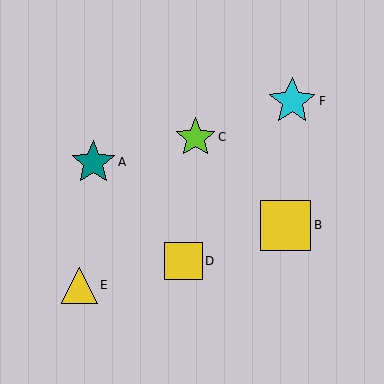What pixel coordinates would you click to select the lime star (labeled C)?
Click at (195, 137) to select the lime star C.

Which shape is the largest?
The yellow square (labeled B) is the largest.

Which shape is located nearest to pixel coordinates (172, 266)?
The yellow square (labeled D) at (184, 261) is nearest to that location.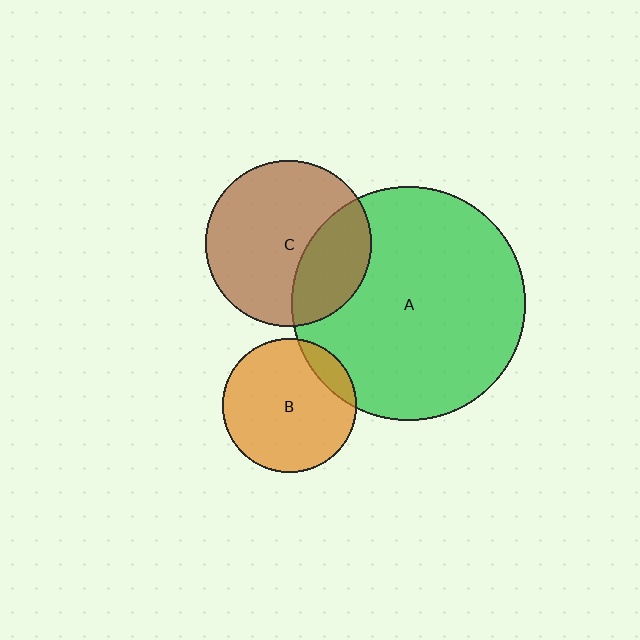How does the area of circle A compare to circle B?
Approximately 3.0 times.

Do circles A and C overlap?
Yes.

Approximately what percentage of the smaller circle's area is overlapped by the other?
Approximately 30%.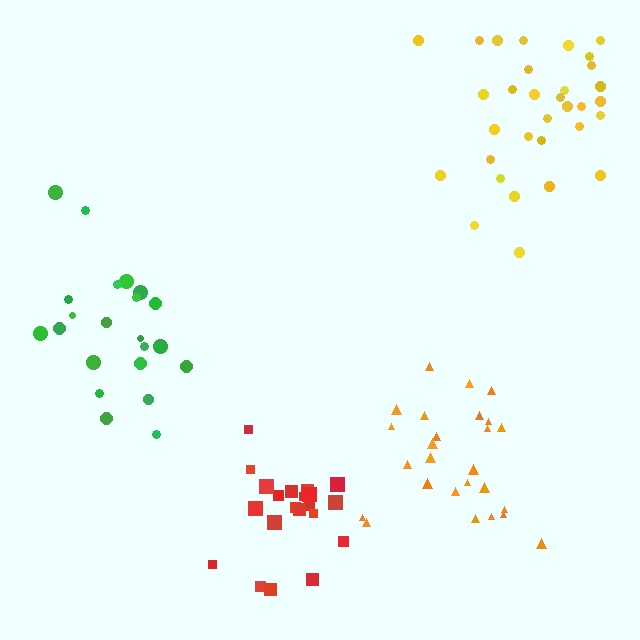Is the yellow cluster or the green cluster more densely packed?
Yellow.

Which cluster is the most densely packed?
Red.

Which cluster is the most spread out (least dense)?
Green.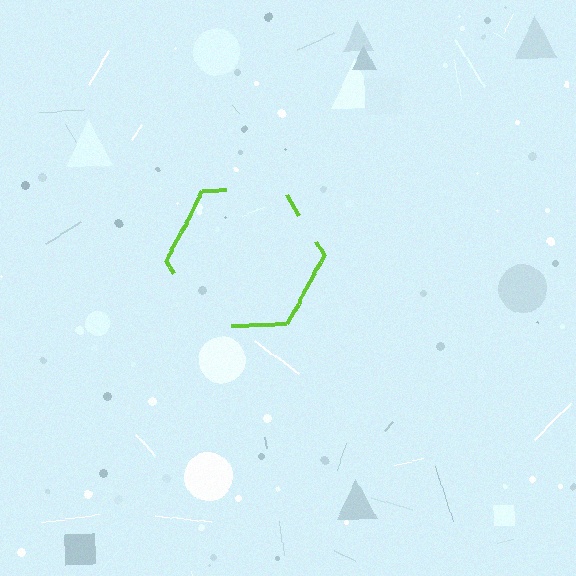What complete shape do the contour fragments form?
The contour fragments form a hexagon.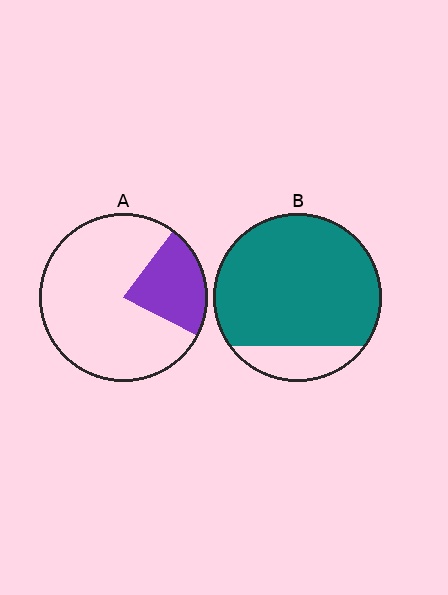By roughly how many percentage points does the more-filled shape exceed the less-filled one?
By roughly 60 percentage points (B over A).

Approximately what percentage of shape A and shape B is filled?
A is approximately 25% and B is approximately 85%.